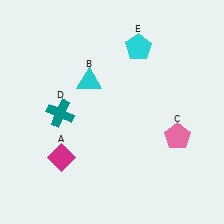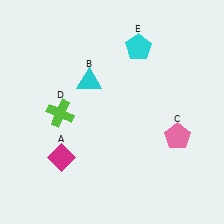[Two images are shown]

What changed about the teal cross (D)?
In Image 1, D is teal. In Image 2, it changed to lime.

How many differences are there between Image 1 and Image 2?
There is 1 difference between the two images.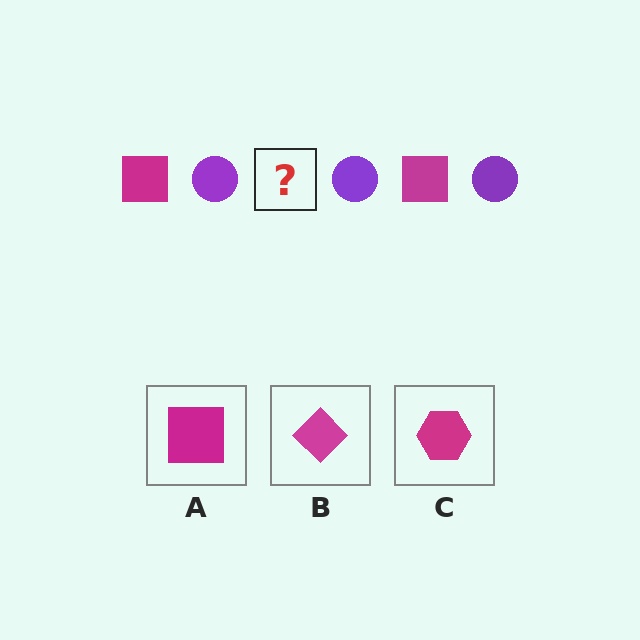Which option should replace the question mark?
Option A.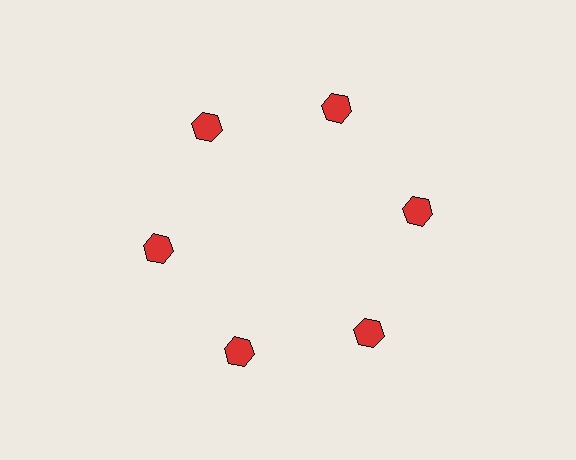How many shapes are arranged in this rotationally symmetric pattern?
There are 6 shapes, arranged in 6 groups of 1.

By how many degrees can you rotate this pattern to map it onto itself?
The pattern maps onto itself every 60 degrees of rotation.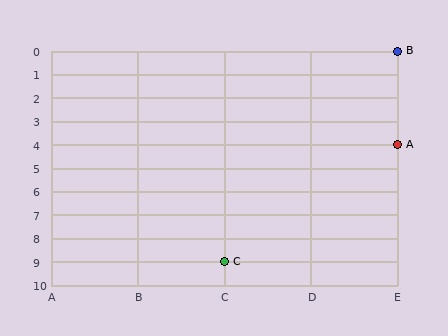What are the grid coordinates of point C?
Point C is at grid coordinates (C, 9).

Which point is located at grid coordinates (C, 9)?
Point C is at (C, 9).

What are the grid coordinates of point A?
Point A is at grid coordinates (E, 4).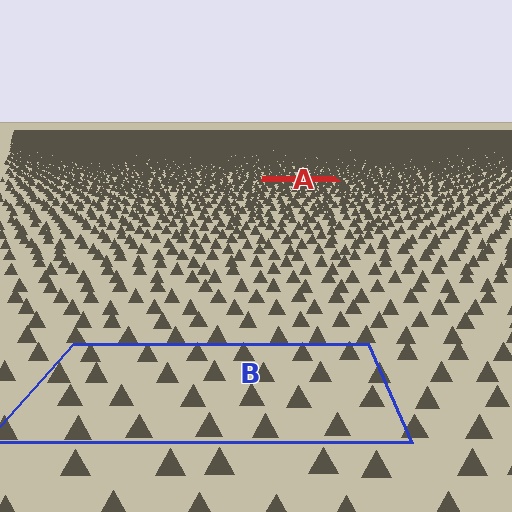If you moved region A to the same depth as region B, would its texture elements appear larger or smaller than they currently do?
They would appear larger. At a closer depth, the same texture elements are projected at a bigger on-screen size.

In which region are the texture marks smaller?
The texture marks are smaller in region A, because it is farther away.